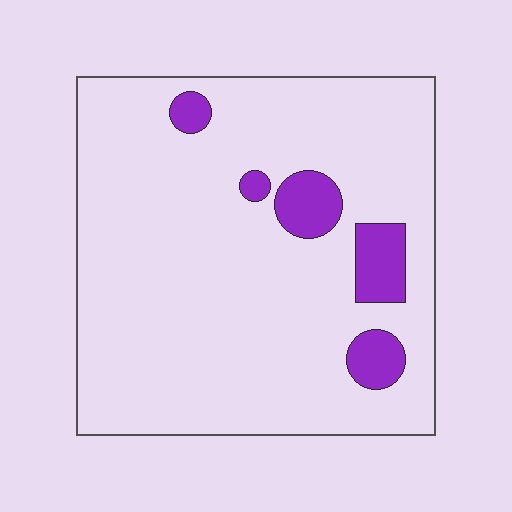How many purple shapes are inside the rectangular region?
5.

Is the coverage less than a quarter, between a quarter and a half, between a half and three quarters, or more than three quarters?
Less than a quarter.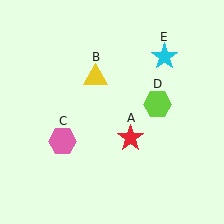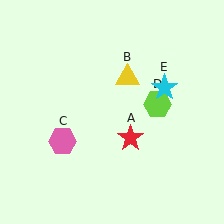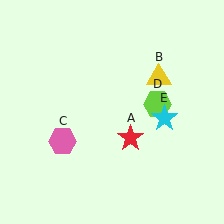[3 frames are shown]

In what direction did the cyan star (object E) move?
The cyan star (object E) moved down.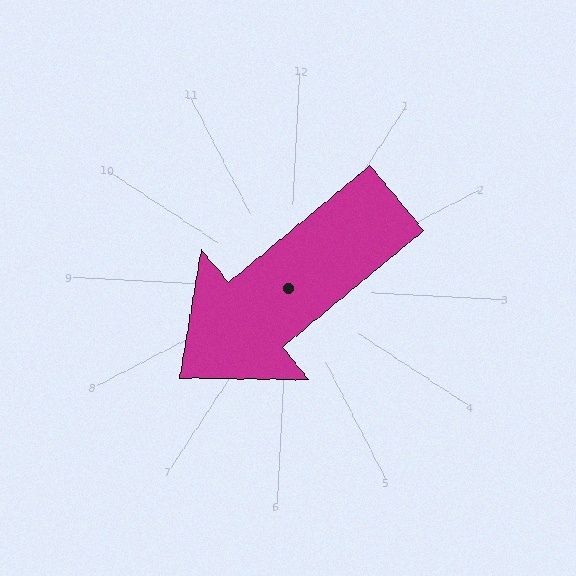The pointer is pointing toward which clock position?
Roughly 8 o'clock.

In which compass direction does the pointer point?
Southwest.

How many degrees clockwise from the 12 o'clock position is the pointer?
Approximately 227 degrees.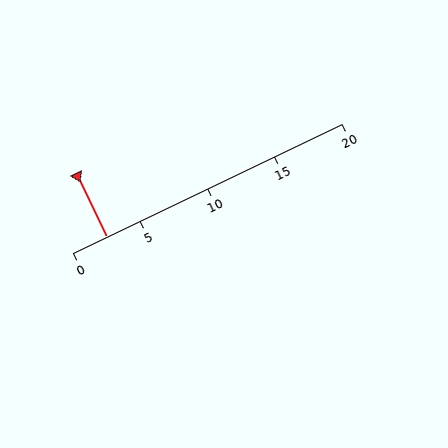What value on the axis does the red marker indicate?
The marker indicates approximately 2.5.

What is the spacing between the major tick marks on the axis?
The major ticks are spaced 5 apart.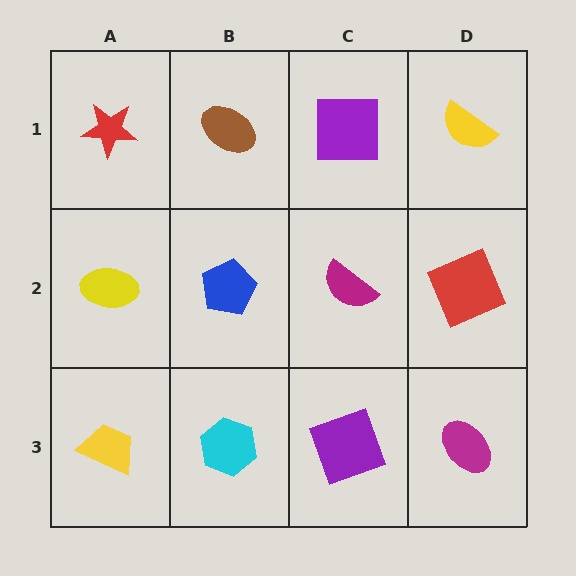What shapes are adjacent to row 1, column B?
A blue pentagon (row 2, column B), a red star (row 1, column A), a purple square (row 1, column C).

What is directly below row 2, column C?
A purple square.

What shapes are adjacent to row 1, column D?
A red square (row 2, column D), a purple square (row 1, column C).